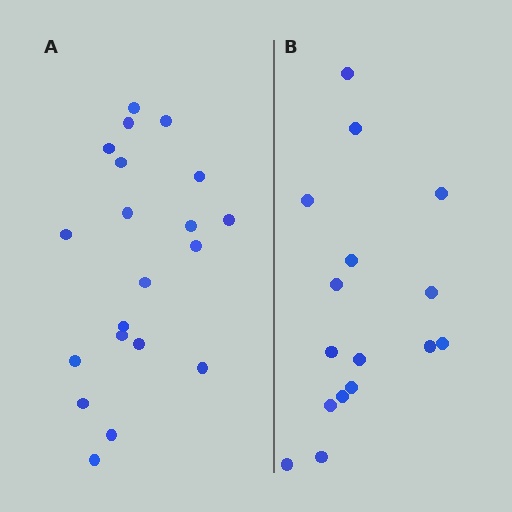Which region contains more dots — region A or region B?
Region A (the left region) has more dots.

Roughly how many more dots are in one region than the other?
Region A has about 4 more dots than region B.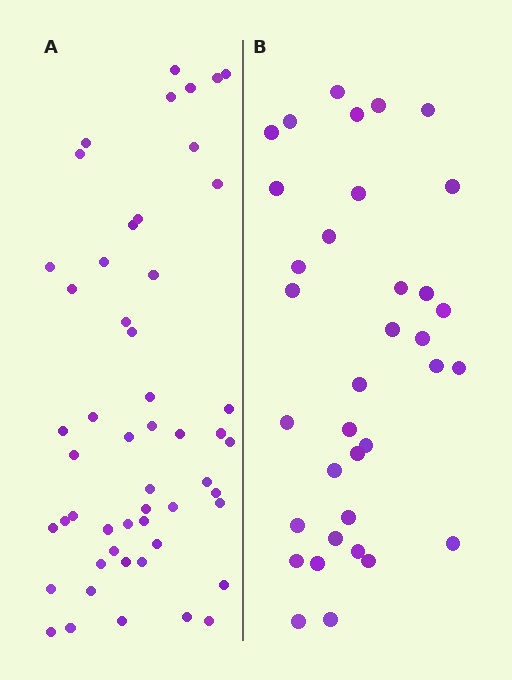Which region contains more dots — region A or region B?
Region A (the left region) has more dots.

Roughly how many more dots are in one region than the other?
Region A has approximately 15 more dots than region B.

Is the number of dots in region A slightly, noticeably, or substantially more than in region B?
Region A has substantially more. The ratio is roughly 1.5 to 1.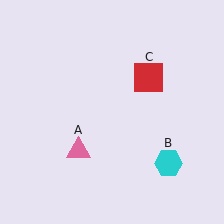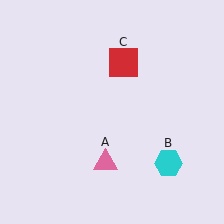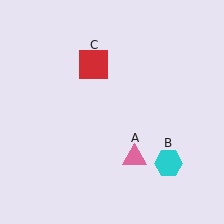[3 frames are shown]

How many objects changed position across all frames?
2 objects changed position: pink triangle (object A), red square (object C).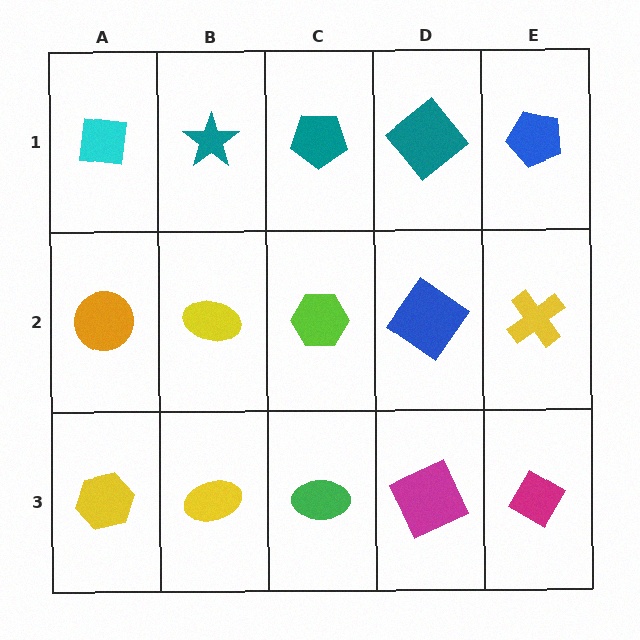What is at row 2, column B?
A yellow ellipse.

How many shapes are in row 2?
5 shapes.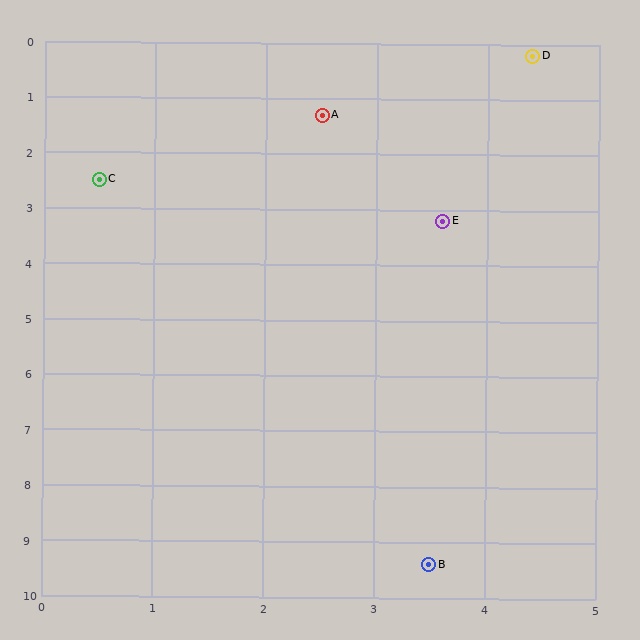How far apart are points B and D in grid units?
Points B and D are about 9.2 grid units apart.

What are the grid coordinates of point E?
Point E is at approximately (3.6, 3.2).